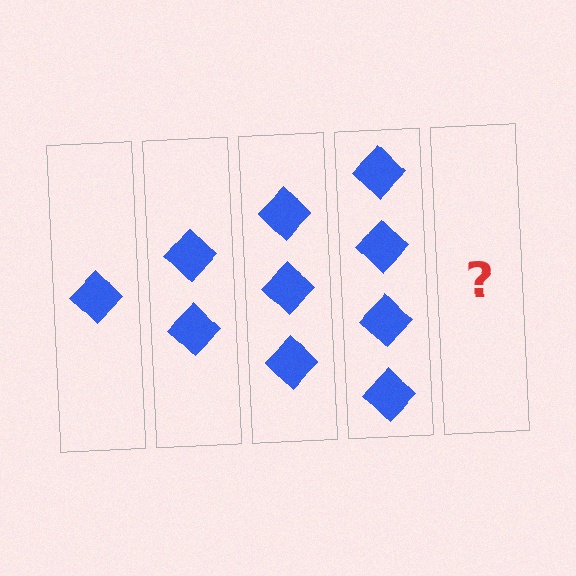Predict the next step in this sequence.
The next step is 5 diamonds.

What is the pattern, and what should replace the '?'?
The pattern is that each step adds one more diamond. The '?' should be 5 diamonds.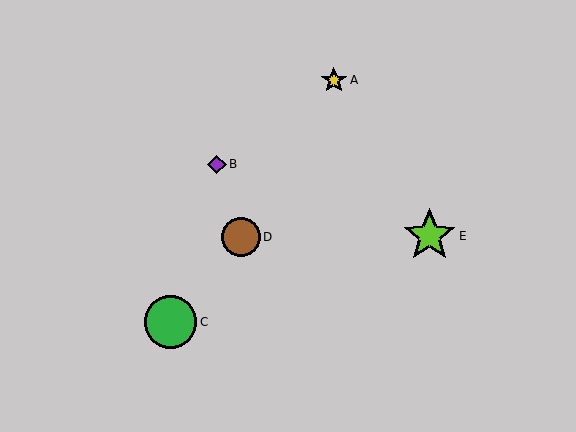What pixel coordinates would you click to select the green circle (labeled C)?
Click at (170, 322) to select the green circle C.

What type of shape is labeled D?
Shape D is a brown circle.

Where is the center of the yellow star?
The center of the yellow star is at (334, 80).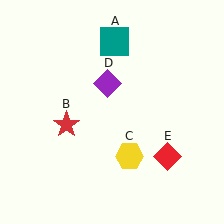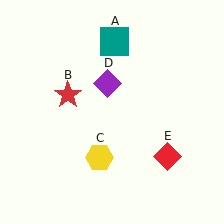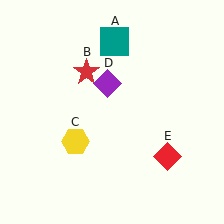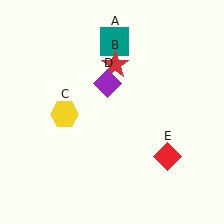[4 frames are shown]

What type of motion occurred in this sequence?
The red star (object B), yellow hexagon (object C) rotated clockwise around the center of the scene.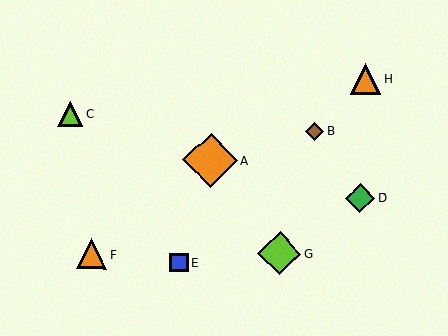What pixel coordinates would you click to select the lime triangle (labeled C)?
Click at (70, 114) to select the lime triangle C.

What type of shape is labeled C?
Shape C is a lime triangle.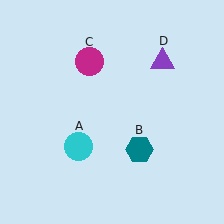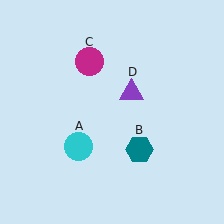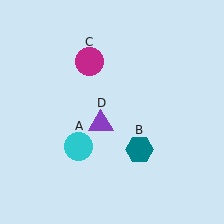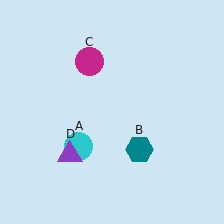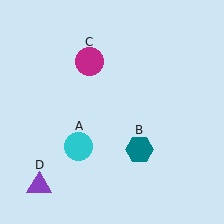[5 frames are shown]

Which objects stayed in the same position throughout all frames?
Cyan circle (object A) and teal hexagon (object B) and magenta circle (object C) remained stationary.